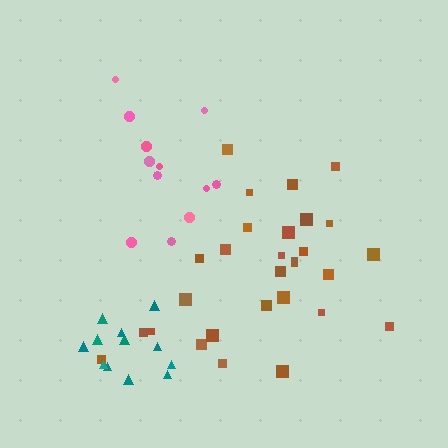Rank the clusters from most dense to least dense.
teal, brown, pink.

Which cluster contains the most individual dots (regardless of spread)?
Brown (29).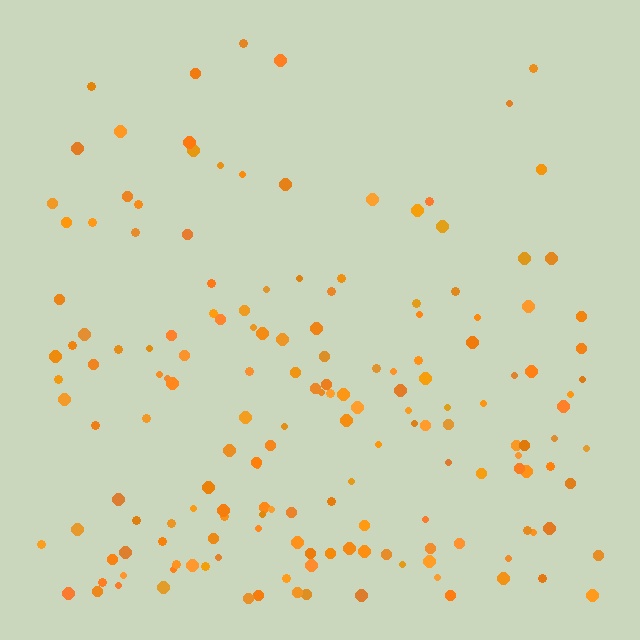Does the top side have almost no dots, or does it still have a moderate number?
Still a moderate number, just noticeably fewer than the bottom.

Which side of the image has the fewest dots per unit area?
The top.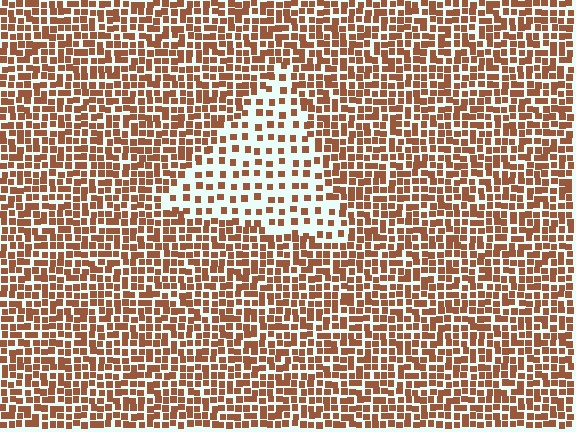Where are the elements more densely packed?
The elements are more densely packed outside the triangle boundary.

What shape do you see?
I see a triangle.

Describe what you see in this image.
The image contains small brown elements arranged at two different densities. A triangle-shaped region is visible where the elements are less densely packed than the surrounding area.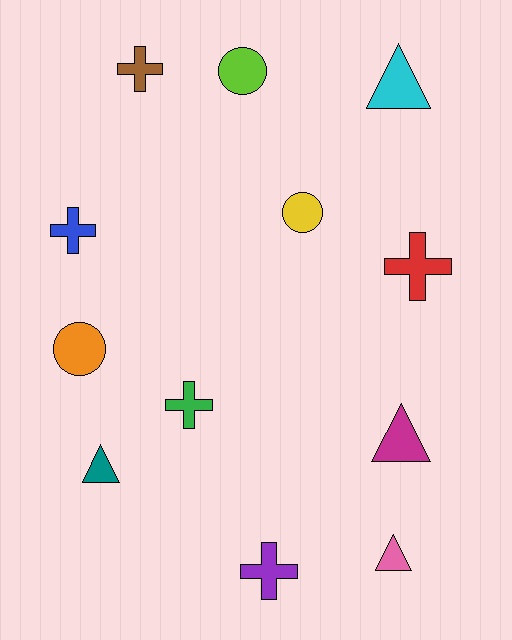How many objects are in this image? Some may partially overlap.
There are 12 objects.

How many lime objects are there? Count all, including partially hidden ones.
There is 1 lime object.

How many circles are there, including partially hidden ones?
There are 3 circles.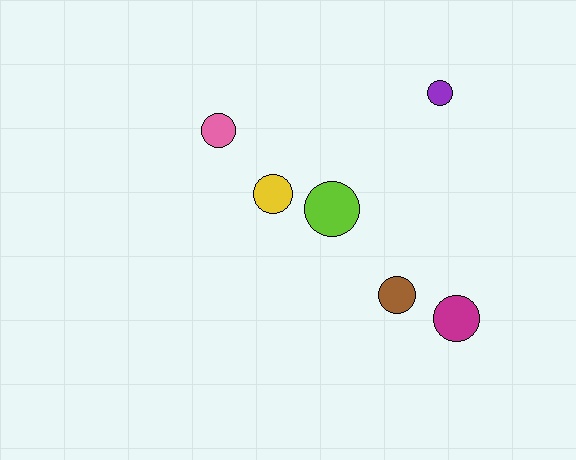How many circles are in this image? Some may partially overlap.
There are 6 circles.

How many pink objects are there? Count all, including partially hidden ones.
There is 1 pink object.